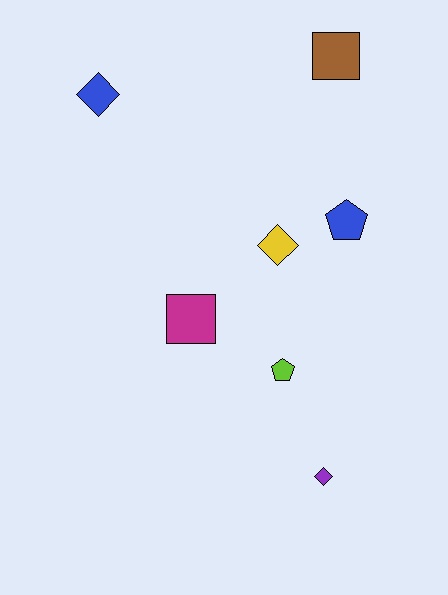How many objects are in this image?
There are 7 objects.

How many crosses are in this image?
There are no crosses.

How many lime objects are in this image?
There is 1 lime object.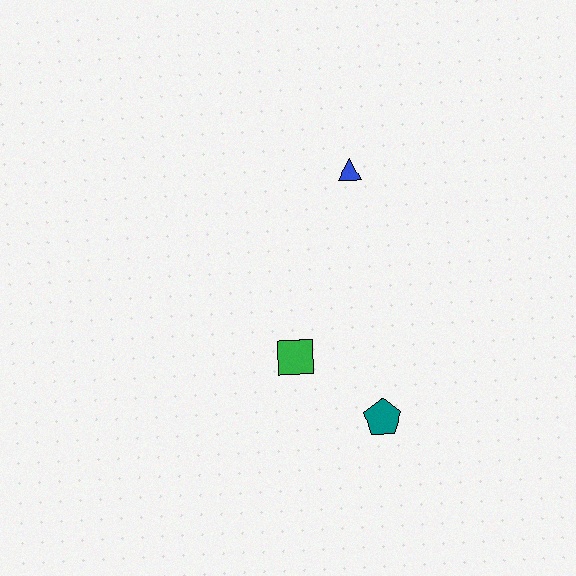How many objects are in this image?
There are 3 objects.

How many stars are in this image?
There are no stars.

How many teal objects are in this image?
There is 1 teal object.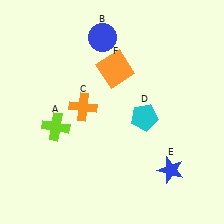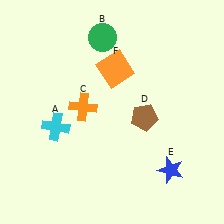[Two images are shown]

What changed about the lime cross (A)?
In Image 1, A is lime. In Image 2, it changed to cyan.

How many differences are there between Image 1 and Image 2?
There are 3 differences between the two images.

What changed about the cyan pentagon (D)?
In Image 1, D is cyan. In Image 2, it changed to brown.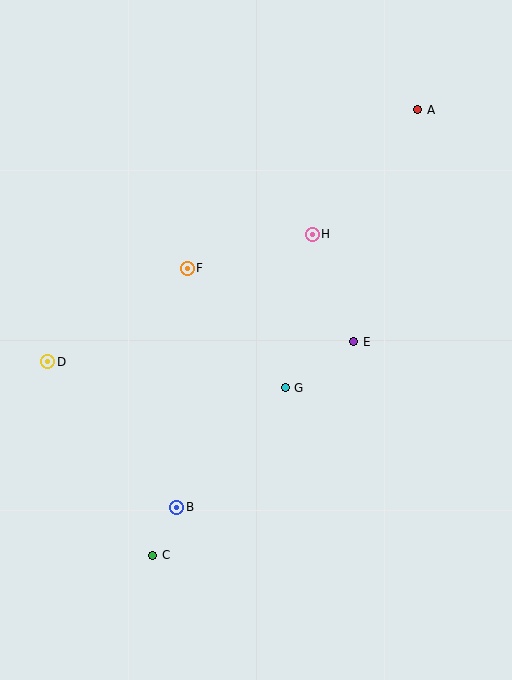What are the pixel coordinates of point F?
Point F is at (187, 268).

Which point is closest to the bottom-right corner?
Point G is closest to the bottom-right corner.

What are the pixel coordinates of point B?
Point B is at (176, 507).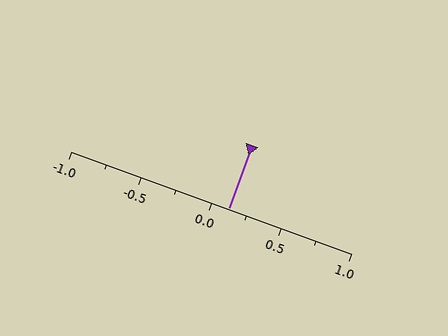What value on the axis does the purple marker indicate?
The marker indicates approximately 0.12.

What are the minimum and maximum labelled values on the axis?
The axis runs from -1.0 to 1.0.